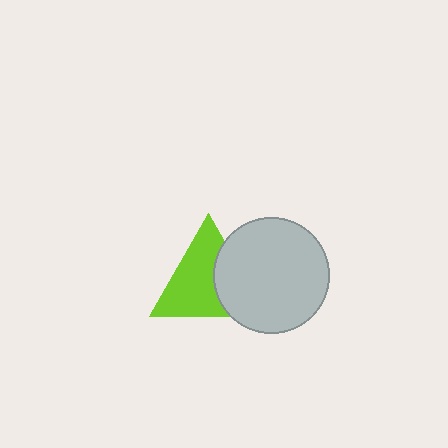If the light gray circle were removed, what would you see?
You would see the complete lime triangle.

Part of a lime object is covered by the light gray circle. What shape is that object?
It is a triangle.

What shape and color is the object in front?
The object in front is a light gray circle.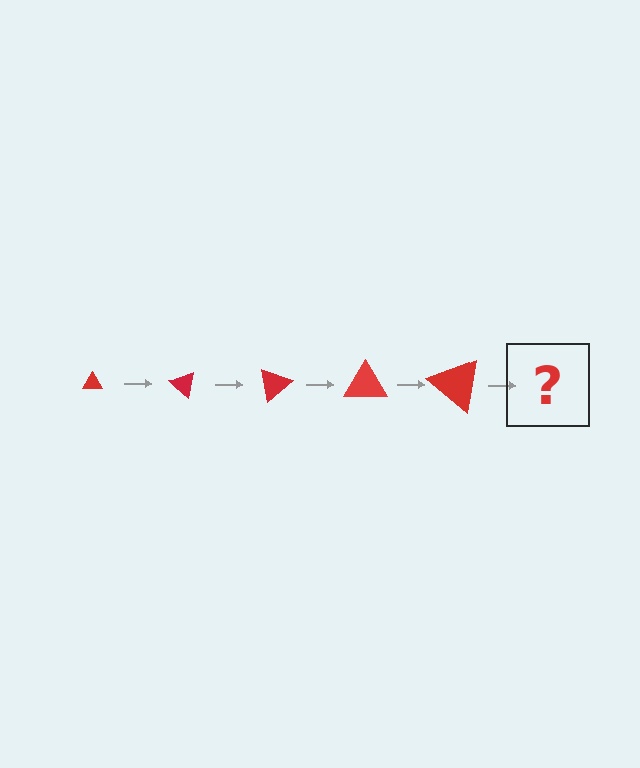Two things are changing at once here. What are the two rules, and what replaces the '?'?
The two rules are that the triangle grows larger each step and it rotates 40 degrees each step. The '?' should be a triangle, larger than the previous one and rotated 200 degrees from the start.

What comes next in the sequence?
The next element should be a triangle, larger than the previous one and rotated 200 degrees from the start.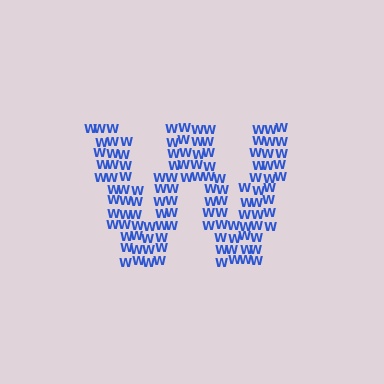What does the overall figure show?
The overall figure shows the letter W.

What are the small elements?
The small elements are letter W's.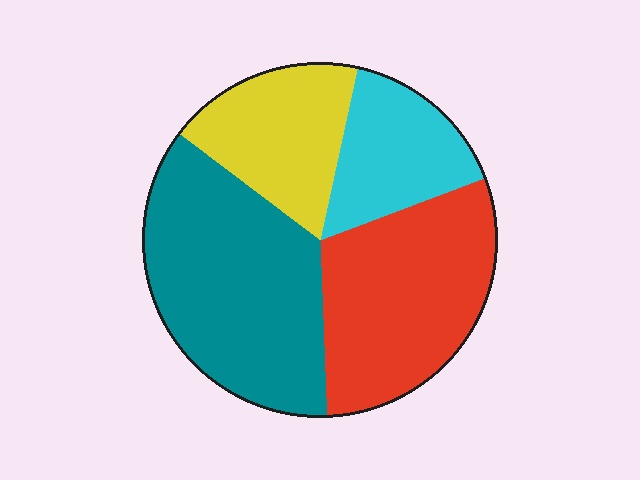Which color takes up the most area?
Teal, at roughly 35%.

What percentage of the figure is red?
Red takes up about one third (1/3) of the figure.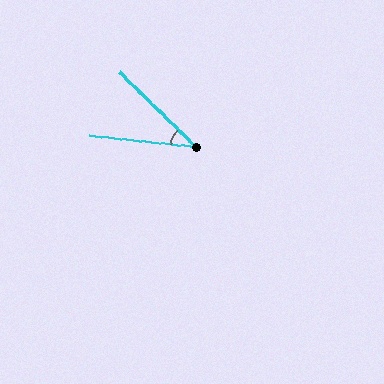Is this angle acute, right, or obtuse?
It is acute.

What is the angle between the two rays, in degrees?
Approximately 38 degrees.